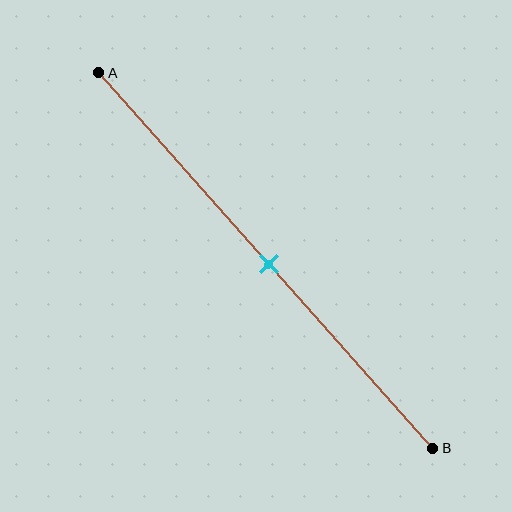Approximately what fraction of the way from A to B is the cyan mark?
The cyan mark is approximately 50% of the way from A to B.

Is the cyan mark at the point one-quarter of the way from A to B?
No, the mark is at about 50% from A, not at the 25% one-quarter point.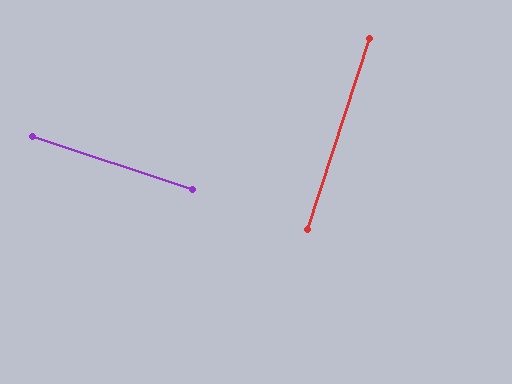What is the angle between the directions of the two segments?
Approximately 90 degrees.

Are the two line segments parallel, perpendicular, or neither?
Perpendicular — they meet at approximately 90°.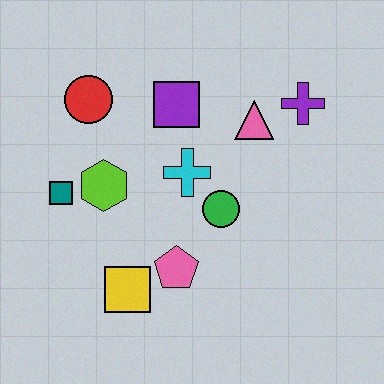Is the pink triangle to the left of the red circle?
No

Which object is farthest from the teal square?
The purple cross is farthest from the teal square.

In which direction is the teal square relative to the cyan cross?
The teal square is to the left of the cyan cross.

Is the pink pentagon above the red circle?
No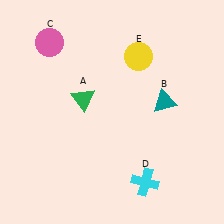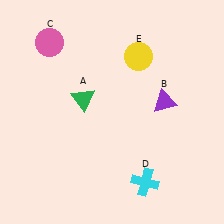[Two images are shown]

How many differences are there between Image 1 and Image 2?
There is 1 difference between the two images.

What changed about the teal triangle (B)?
In Image 1, B is teal. In Image 2, it changed to purple.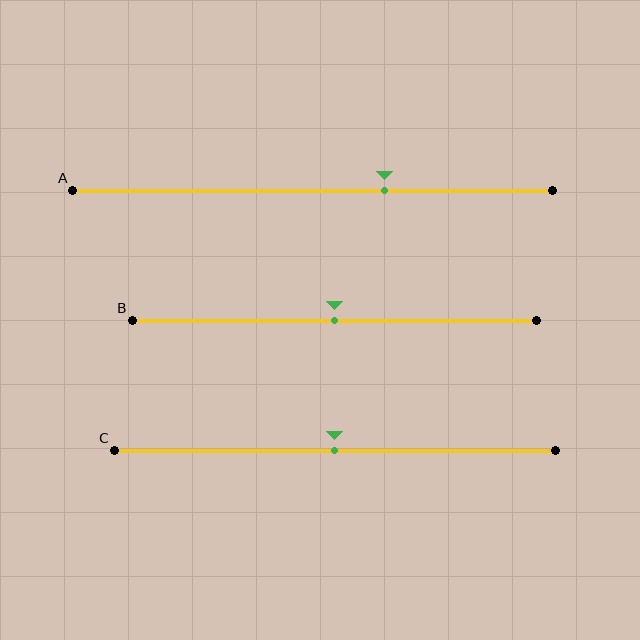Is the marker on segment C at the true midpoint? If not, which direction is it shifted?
Yes, the marker on segment C is at the true midpoint.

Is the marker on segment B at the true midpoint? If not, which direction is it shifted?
Yes, the marker on segment B is at the true midpoint.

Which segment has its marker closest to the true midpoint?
Segment B has its marker closest to the true midpoint.